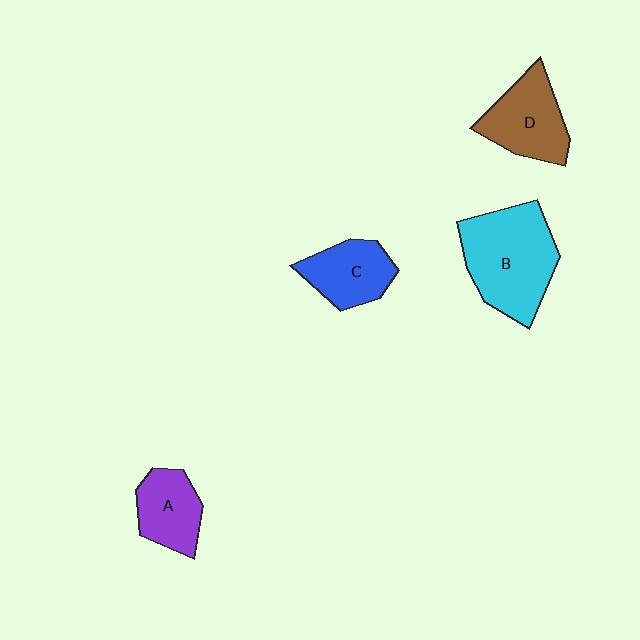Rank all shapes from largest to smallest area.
From largest to smallest: B (cyan), D (brown), C (blue), A (purple).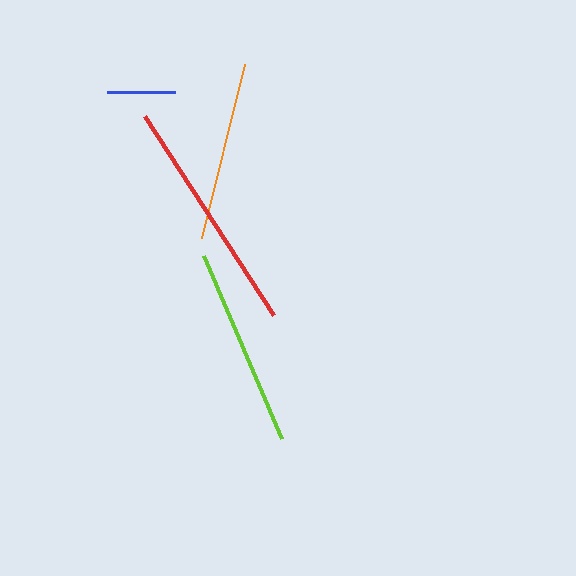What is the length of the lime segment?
The lime segment is approximately 199 pixels long.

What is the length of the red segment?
The red segment is approximately 236 pixels long.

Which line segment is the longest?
The red line is the longest at approximately 236 pixels.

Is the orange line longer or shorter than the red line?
The red line is longer than the orange line.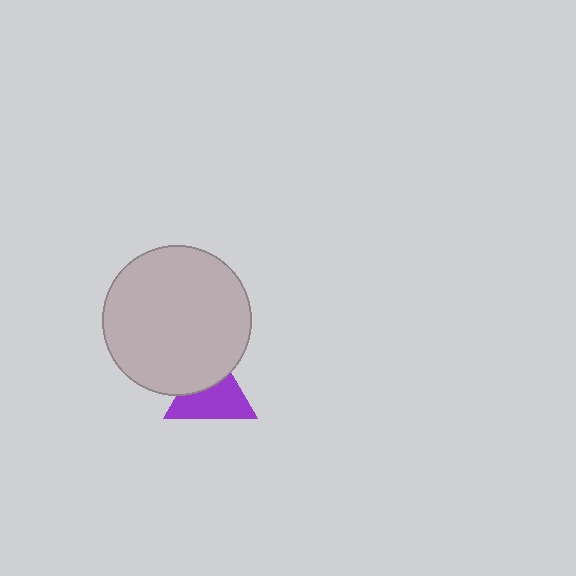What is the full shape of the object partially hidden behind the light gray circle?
The partially hidden object is a purple triangle.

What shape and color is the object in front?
The object in front is a light gray circle.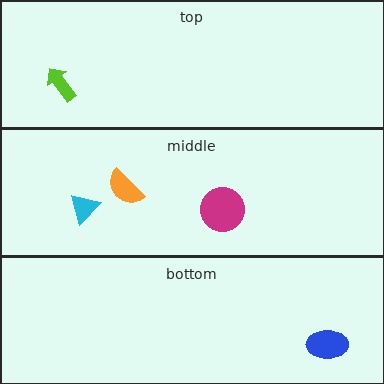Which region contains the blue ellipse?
The bottom region.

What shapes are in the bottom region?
The blue ellipse.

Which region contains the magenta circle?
The middle region.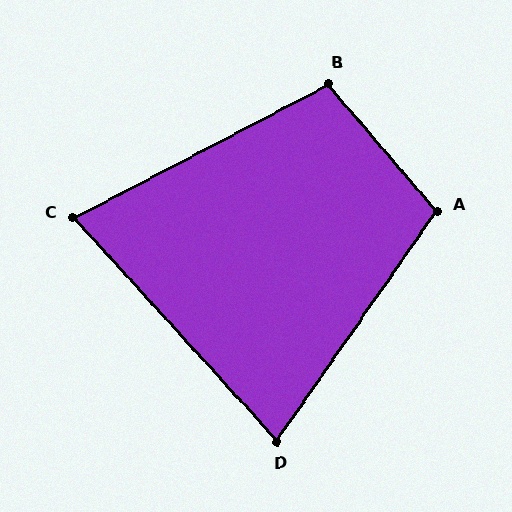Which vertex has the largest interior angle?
A, at approximately 105 degrees.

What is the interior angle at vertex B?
Approximately 103 degrees (obtuse).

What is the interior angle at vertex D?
Approximately 77 degrees (acute).